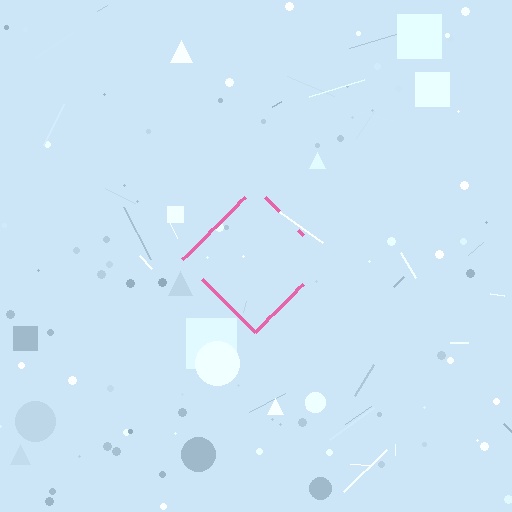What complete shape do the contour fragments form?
The contour fragments form a diamond.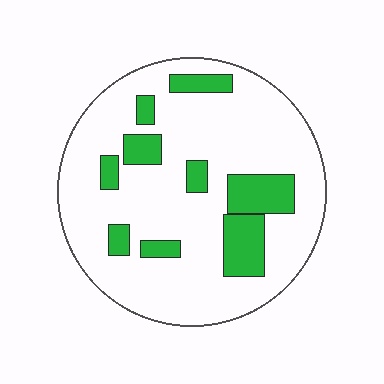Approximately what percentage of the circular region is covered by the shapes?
Approximately 20%.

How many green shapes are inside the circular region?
9.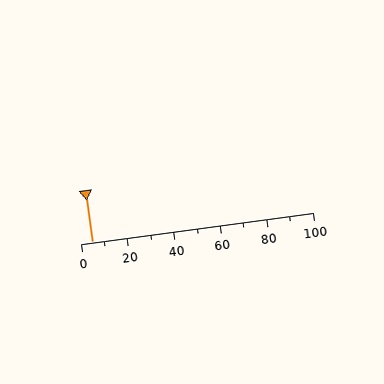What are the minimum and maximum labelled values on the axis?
The axis runs from 0 to 100.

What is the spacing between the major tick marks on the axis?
The major ticks are spaced 20 apart.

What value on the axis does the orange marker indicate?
The marker indicates approximately 5.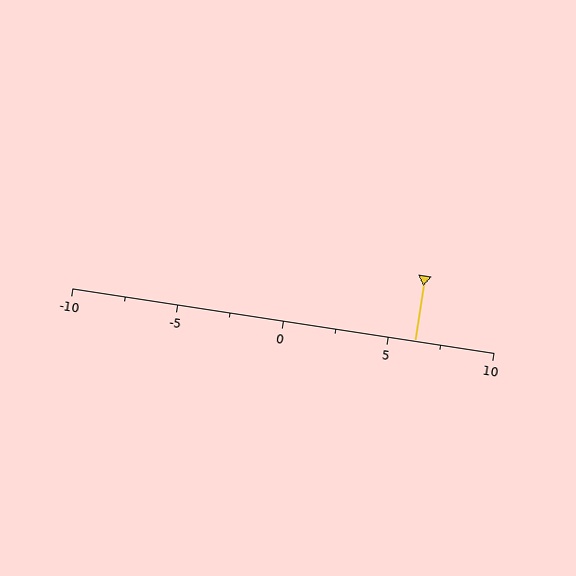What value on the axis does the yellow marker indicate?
The marker indicates approximately 6.2.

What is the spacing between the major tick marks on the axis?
The major ticks are spaced 5 apart.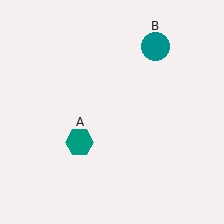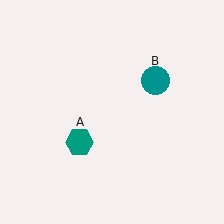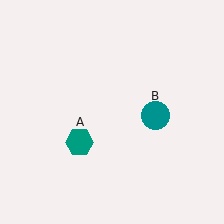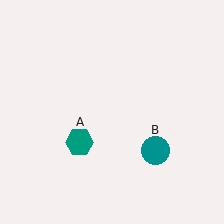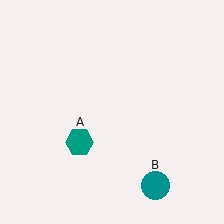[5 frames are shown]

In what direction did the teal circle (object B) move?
The teal circle (object B) moved down.